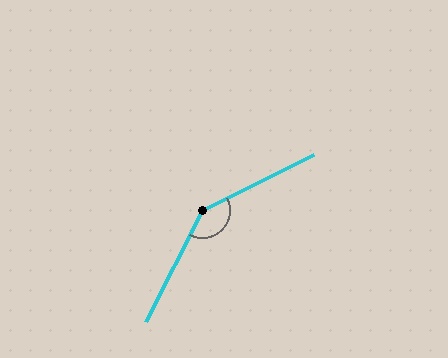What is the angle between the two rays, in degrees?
Approximately 143 degrees.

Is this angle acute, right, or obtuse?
It is obtuse.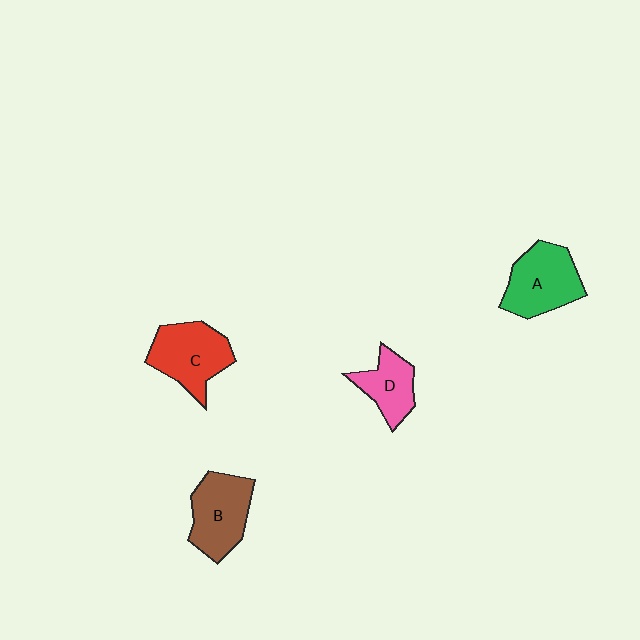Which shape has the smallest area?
Shape D (pink).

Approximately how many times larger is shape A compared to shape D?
Approximately 1.5 times.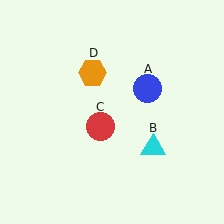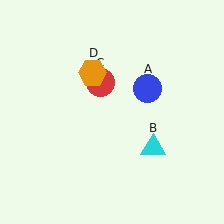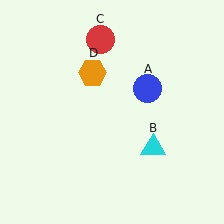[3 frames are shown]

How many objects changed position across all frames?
1 object changed position: red circle (object C).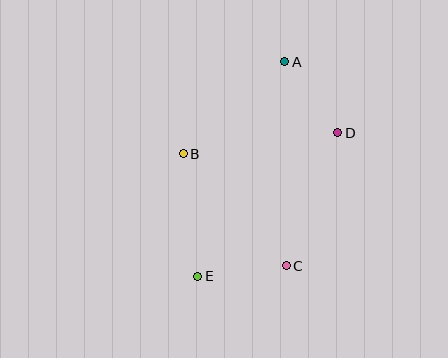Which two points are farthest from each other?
Points A and E are farthest from each other.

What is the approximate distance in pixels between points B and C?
The distance between B and C is approximately 152 pixels.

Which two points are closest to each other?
Points A and D are closest to each other.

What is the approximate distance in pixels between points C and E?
The distance between C and E is approximately 89 pixels.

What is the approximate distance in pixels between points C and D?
The distance between C and D is approximately 143 pixels.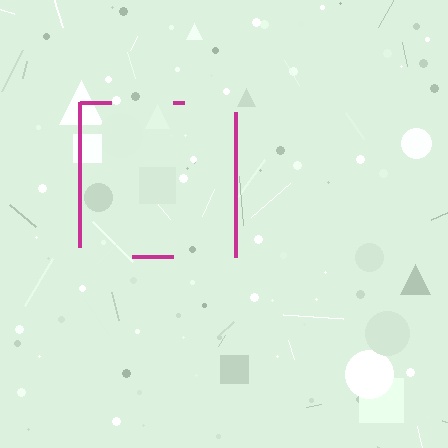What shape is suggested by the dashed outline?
The dashed outline suggests a square.